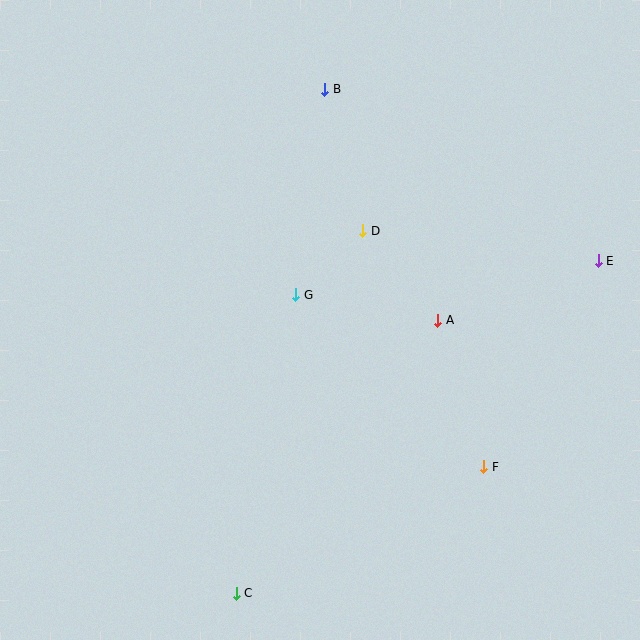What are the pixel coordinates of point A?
Point A is at (438, 320).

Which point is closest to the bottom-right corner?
Point F is closest to the bottom-right corner.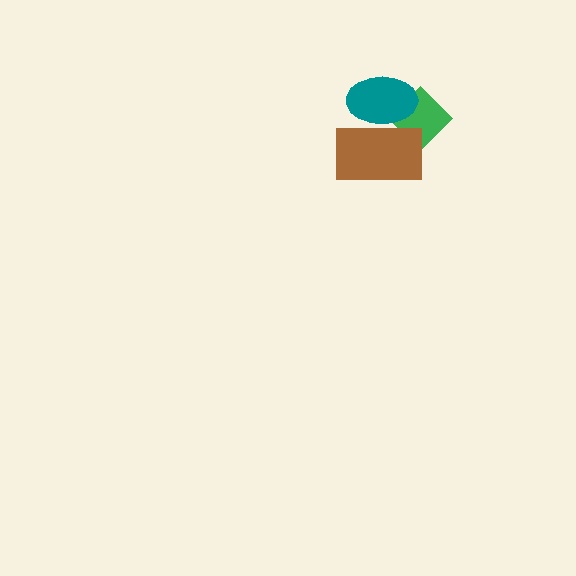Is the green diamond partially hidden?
Yes, it is partially covered by another shape.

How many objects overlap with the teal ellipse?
2 objects overlap with the teal ellipse.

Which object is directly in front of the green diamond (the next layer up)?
The brown rectangle is directly in front of the green diamond.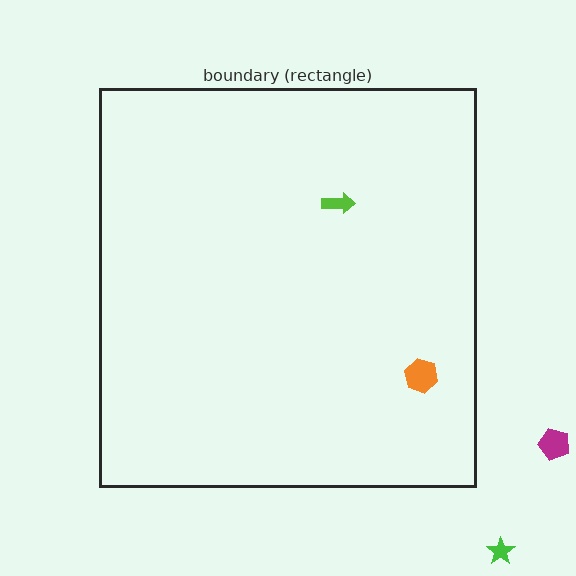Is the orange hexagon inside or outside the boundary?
Inside.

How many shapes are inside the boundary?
2 inside, 2 outside.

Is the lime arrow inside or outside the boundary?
Inside.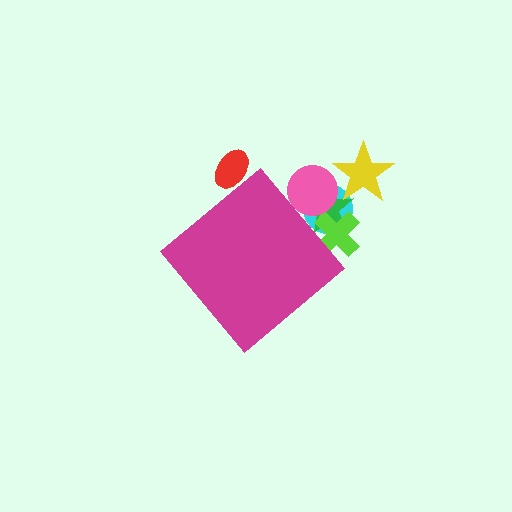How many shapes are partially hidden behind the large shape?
5 shapes are partially hidden.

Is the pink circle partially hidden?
Yes, the pink circle is partially hidden behind the magenta diamond.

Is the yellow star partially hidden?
No, the yellow star is fully visible.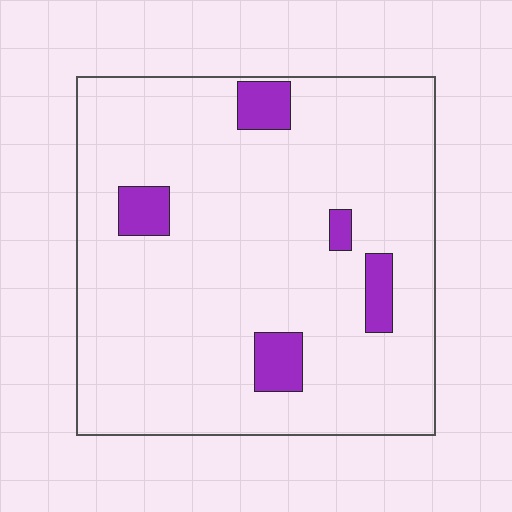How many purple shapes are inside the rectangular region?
5.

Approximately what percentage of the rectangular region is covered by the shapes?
Approximately 10%.